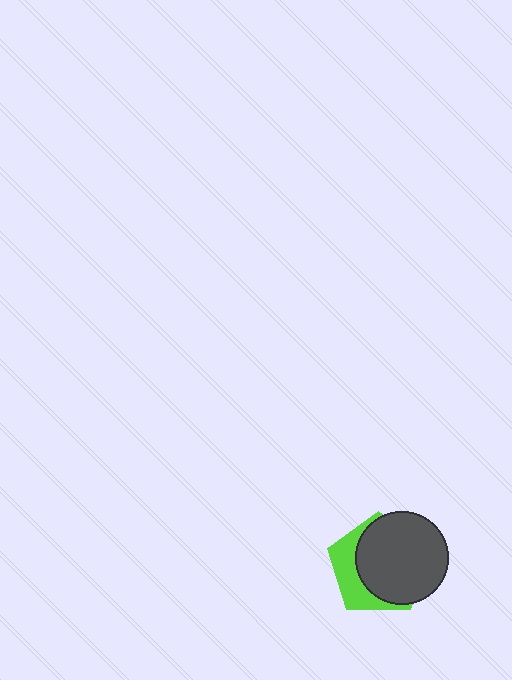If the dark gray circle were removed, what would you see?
You would see the complete lime pentagon.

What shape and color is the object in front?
The object in front is a dark gray circle.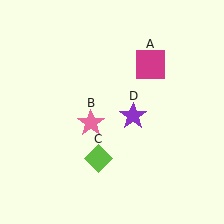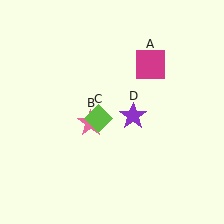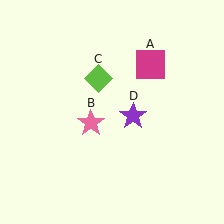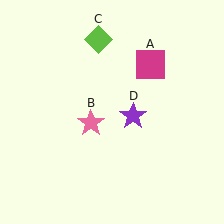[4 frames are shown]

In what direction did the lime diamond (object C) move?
The lime diamond (object C) moved up.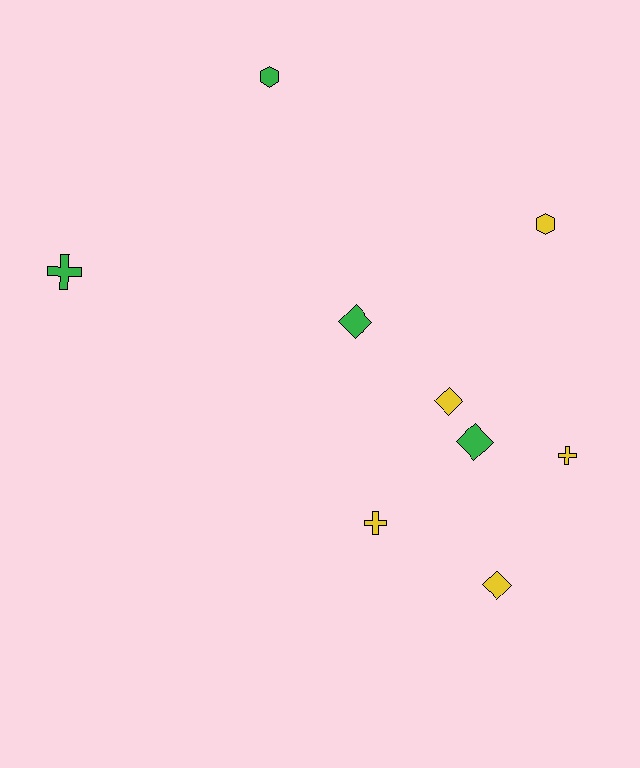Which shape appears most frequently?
Diamond, with 4 objects.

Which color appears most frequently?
Yellow, with 5 objects.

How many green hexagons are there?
There is 1 green hexagon.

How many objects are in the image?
There are 9 objects.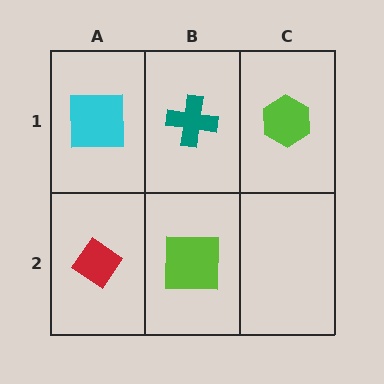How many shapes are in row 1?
3 shapes.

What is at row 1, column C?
A lime hexagon.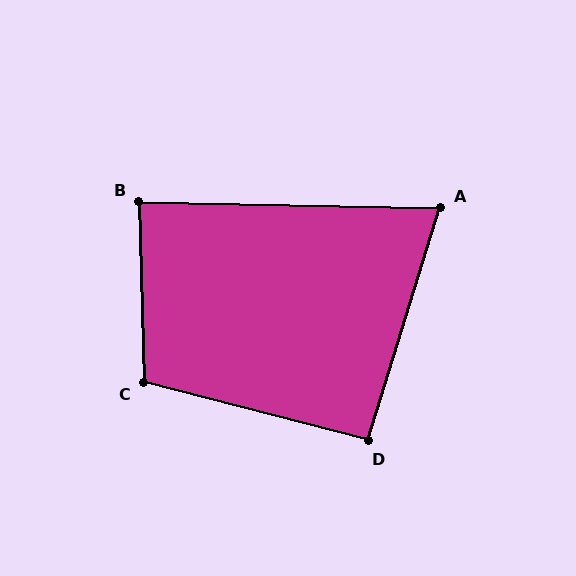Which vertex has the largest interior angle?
C, at approximately 106 degrees.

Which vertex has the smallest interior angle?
A, at approximately 74 degrees.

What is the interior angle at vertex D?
Approximately 93 degrees (approximately right).